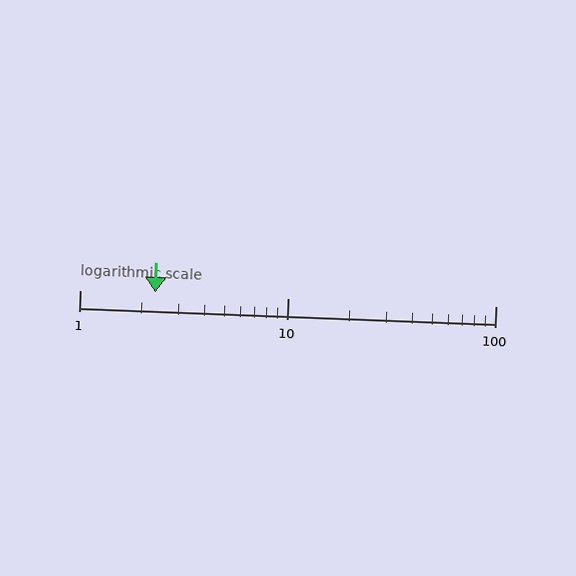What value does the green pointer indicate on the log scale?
The pointer indicates approximately 2.3.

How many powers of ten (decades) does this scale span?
The scale spans 2 decades, from 1 to 100.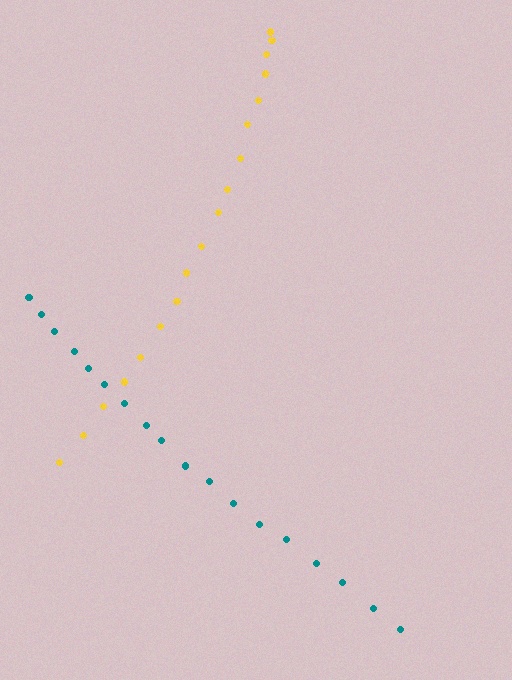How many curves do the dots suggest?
There are 2 distinct paths.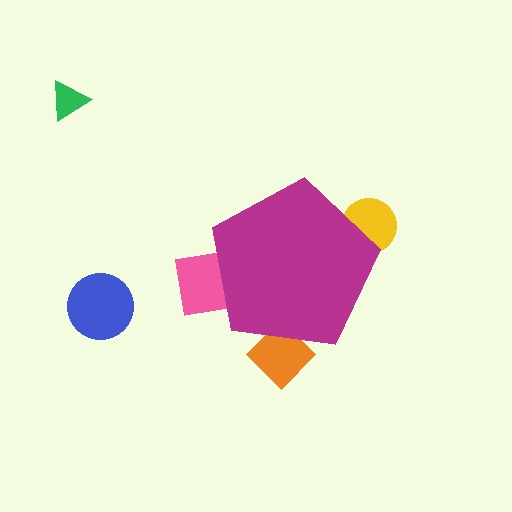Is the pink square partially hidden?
Yes, the pink square is partially hidden behind the magenta pentagon.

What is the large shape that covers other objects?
A magenta pentagon.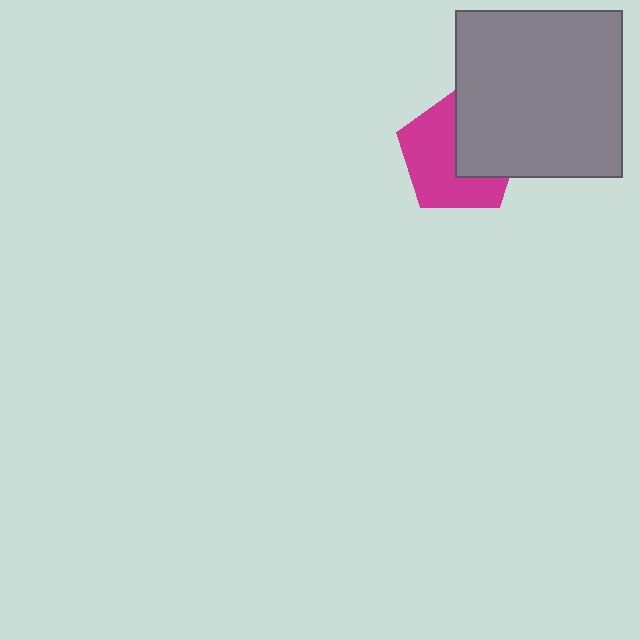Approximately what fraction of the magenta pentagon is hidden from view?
Roughly 41% of the magenta pentagon is hidden behind the gray square.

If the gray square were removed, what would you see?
You would see the complete magenta pentagon.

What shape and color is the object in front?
The object in front is a gray square.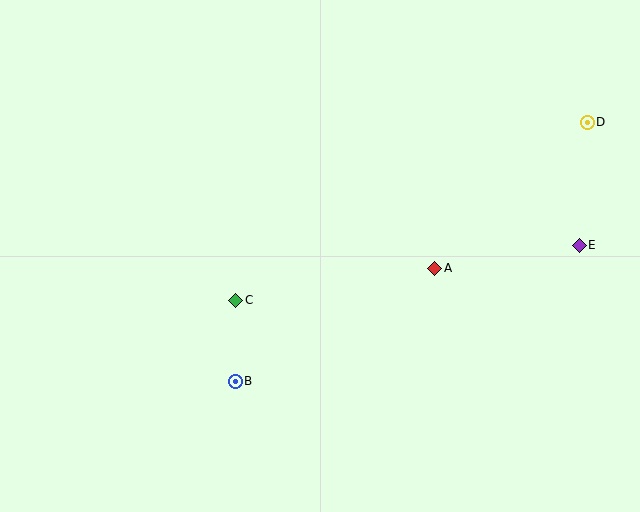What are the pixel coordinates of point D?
Point D is at (587, 122).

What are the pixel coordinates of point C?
Point C is at (236, 300).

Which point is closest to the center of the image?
Point C at (236, 300) is closest to the center.